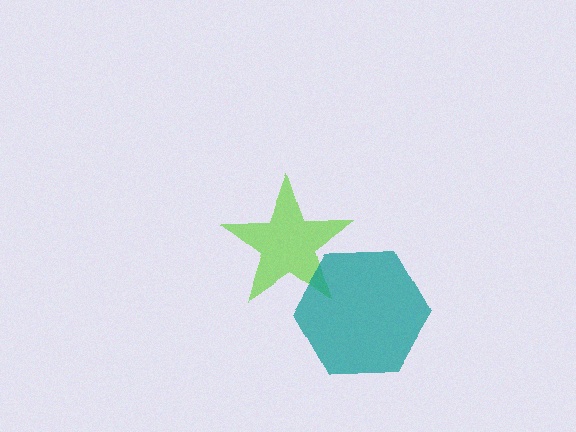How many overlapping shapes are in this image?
There are 2 overlapping shapes in the image.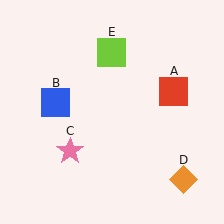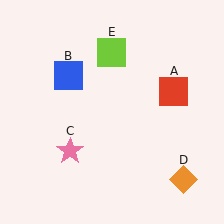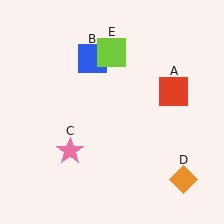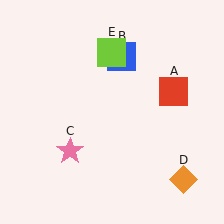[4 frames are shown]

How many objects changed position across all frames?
1 object changed position: blue square (object B).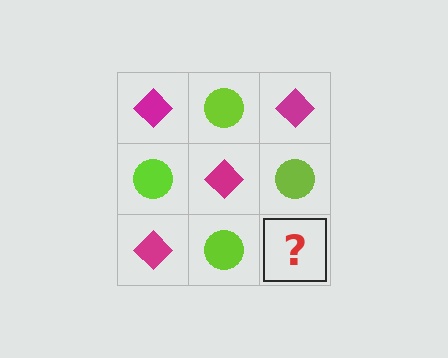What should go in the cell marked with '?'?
The missing cell should contain a magenta diamond.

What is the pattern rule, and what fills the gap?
The rule is that it alternates magenta diamond and lime circle in a checkerboard pattern. The gap should be filled with a magenta diamond.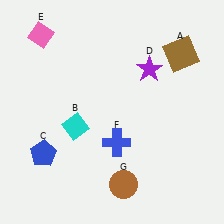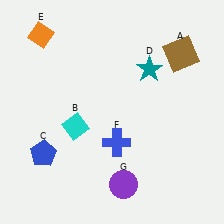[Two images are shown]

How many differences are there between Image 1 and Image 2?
There are 3 differences between the two images.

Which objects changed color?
D changed from purple to teal. E changed from pink to orange. G changed from brown to purple.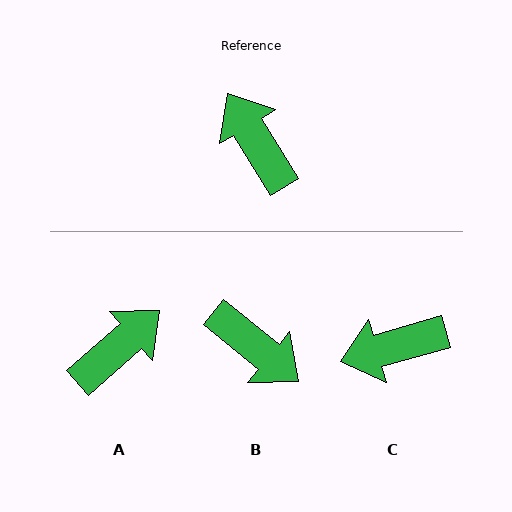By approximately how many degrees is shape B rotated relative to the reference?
Approximately 161 degrees clockwise.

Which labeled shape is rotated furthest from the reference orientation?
B, about 161 degrees away.